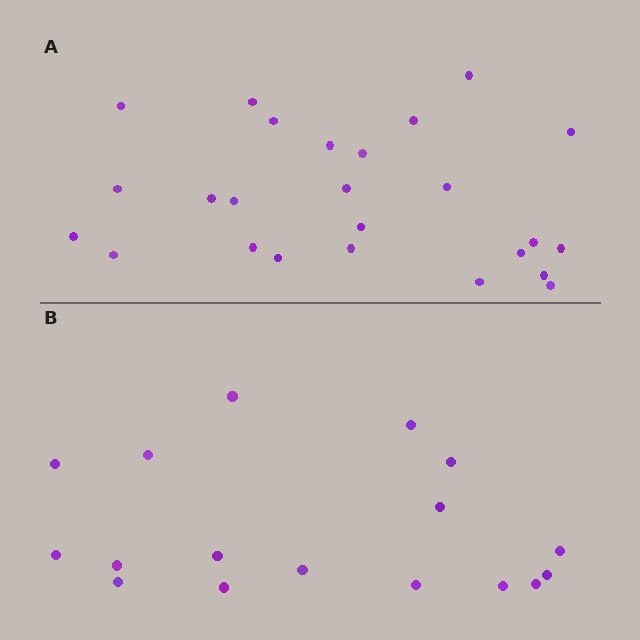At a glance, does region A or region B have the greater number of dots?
Region A (the top region) has more dots.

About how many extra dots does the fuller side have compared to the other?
Region A has roughly 8 or so more dots than region B.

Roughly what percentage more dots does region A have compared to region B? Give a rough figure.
About 45% more.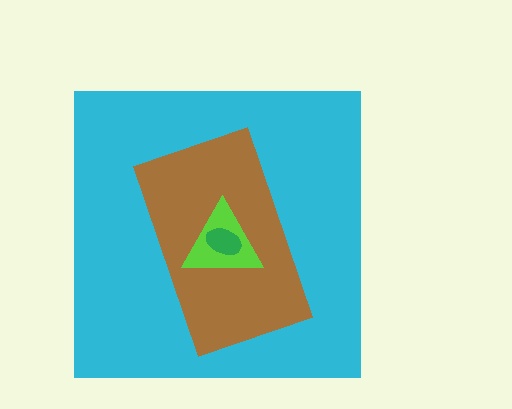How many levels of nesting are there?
4.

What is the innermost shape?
The green ellipse.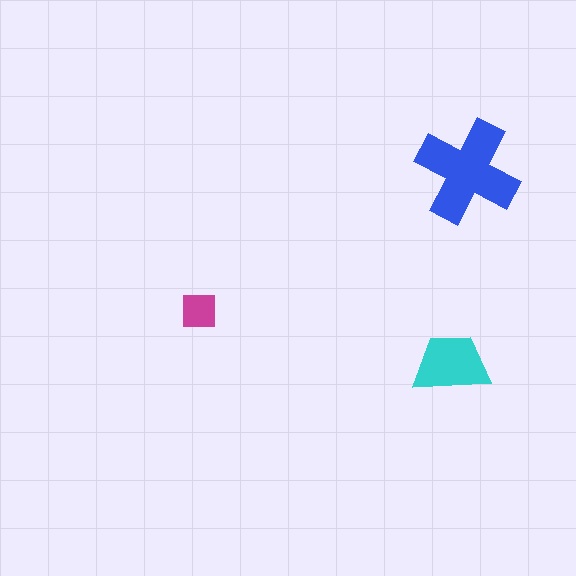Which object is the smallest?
The magenta square.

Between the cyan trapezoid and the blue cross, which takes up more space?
The blue cross.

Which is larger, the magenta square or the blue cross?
The blue cross.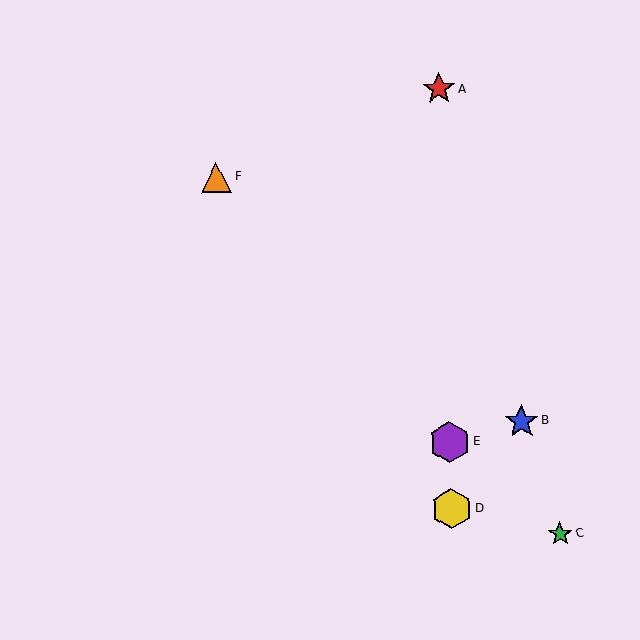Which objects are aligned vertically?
Objects A, D, E are aligned vertically.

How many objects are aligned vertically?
3 objects (A, D, E) are aligned vertically.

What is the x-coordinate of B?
Object B is at x≈522.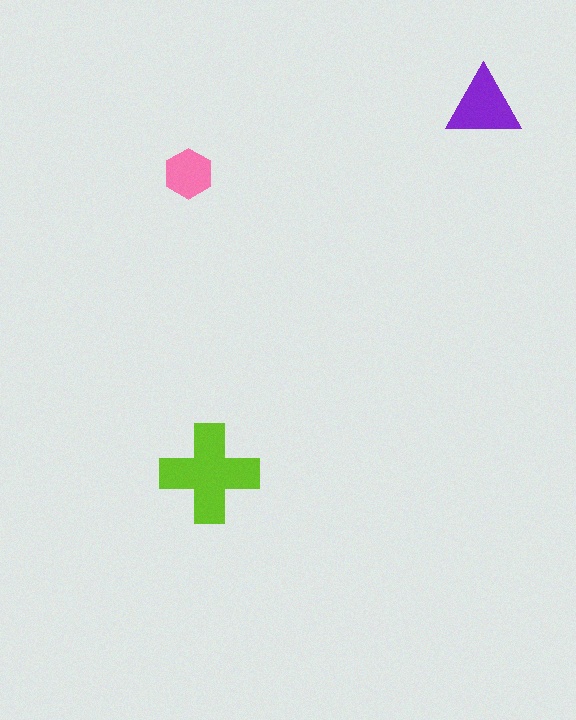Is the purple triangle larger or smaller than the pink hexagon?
Larger.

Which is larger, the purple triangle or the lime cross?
The lime cross.